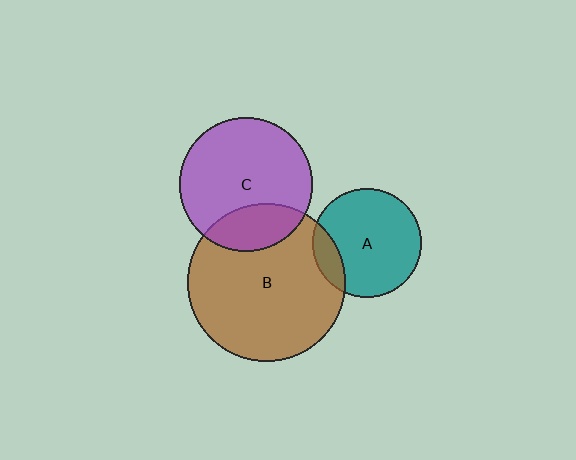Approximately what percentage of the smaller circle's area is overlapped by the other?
Approximately 15%.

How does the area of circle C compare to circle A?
Approximately 1.5 times.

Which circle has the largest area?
Circle B (brown).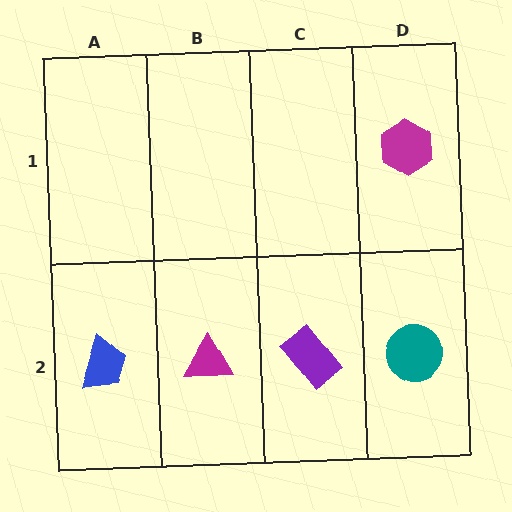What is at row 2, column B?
A magenta triangle.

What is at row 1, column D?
A magenta hexagon.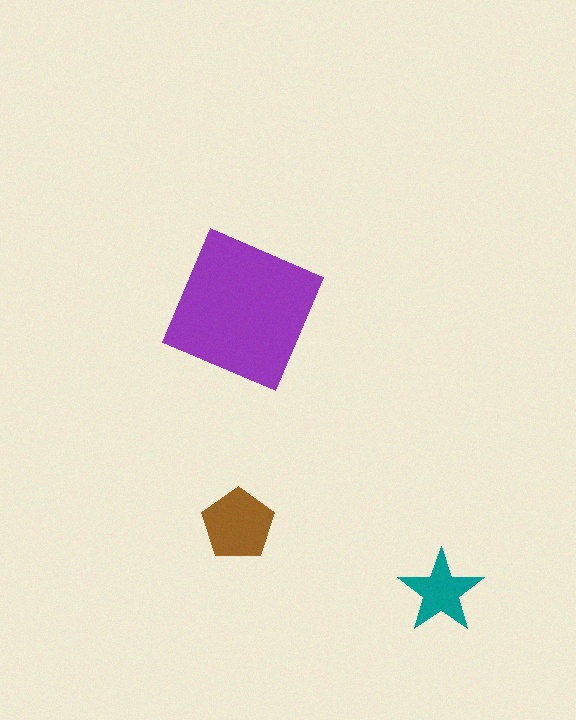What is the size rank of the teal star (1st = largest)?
3rd.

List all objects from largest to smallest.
The purple square, the brown pentagon, the teal star.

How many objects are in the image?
There are 3 objects in the image.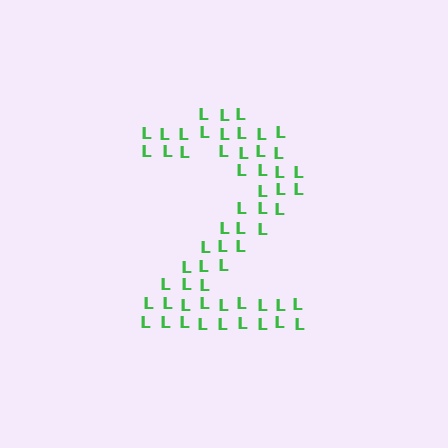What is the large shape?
The large shape is the digit 2.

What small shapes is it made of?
It is made of small letter L's.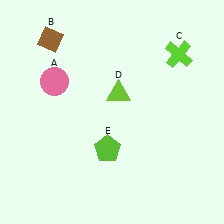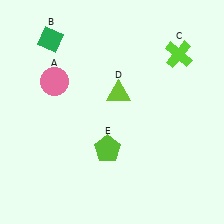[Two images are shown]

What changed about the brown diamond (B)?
In Image 1, B is brown. In Image 2, it changed to green.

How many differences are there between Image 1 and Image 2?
There is 1 difference between the two images.